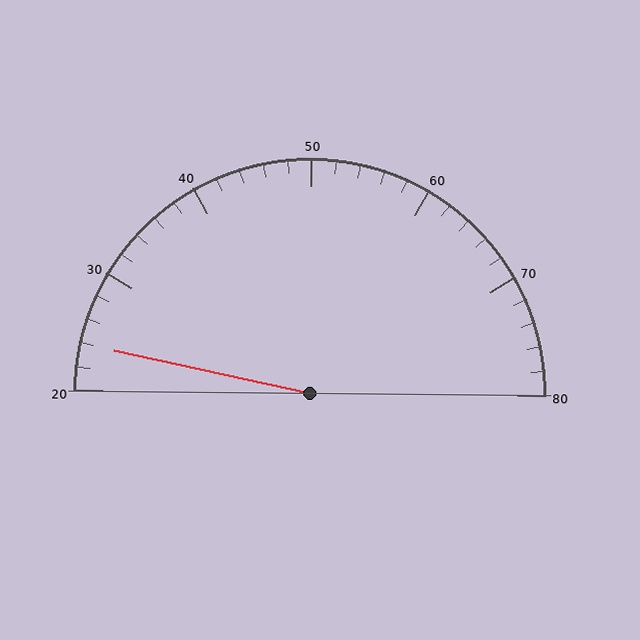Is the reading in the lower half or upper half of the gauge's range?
The reading is in the lower half of the range (20 to 80).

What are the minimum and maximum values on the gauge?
The gauge ranges from 20 to 80.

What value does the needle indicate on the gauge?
The needle indicates approximately 24.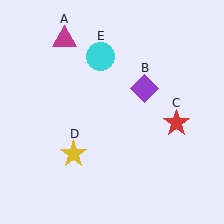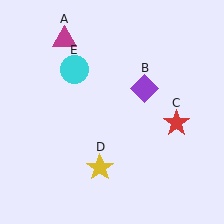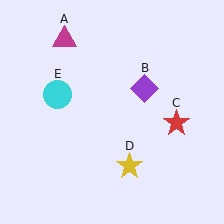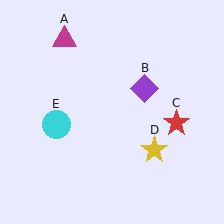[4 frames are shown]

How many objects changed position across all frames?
2 objects changed position: yellow star (object D), cyan circle (object E).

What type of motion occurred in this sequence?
The yellow star (object D), cyan circle (object E) rotated counterclockwise around the center of the scene.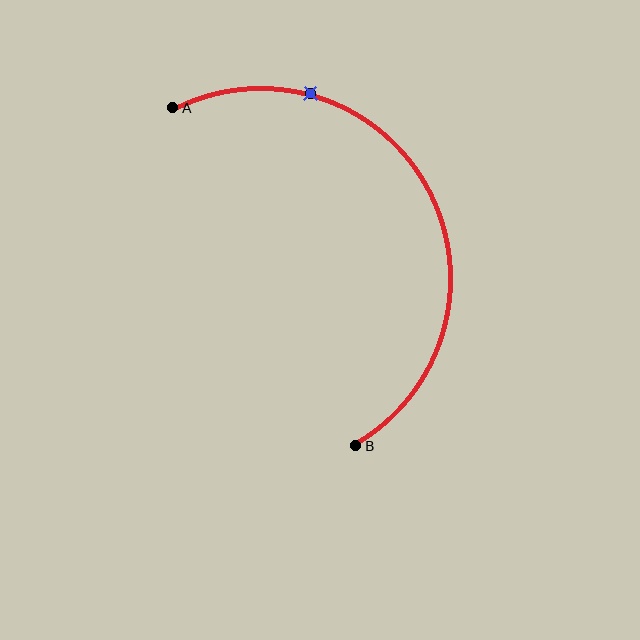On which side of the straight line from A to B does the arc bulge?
The arc bulges to the right of the straight line connecting A and B.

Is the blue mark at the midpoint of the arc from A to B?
No. The blue mark lies on the arc but is closer to endpoint A. The arc midpoint would be at the point on the curve equidistant along the arc from both A and B.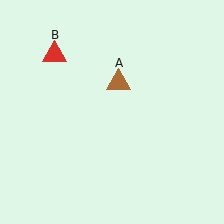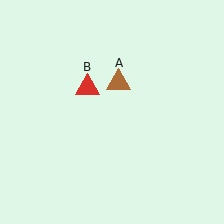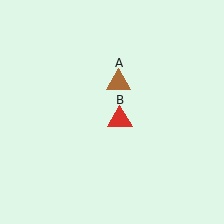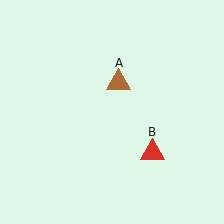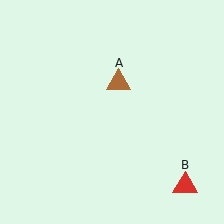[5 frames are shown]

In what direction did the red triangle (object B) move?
The red triangle (object B) moved down and to the right.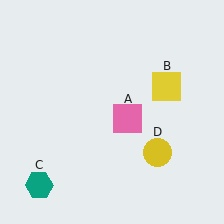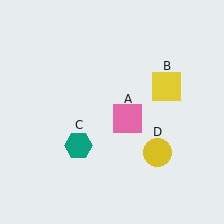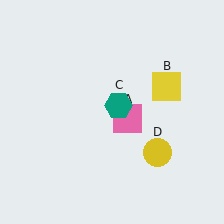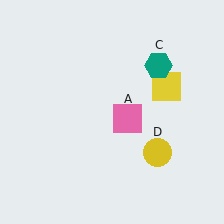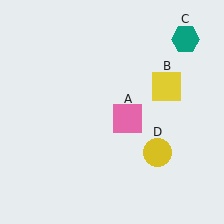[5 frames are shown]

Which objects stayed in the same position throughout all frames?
Pink square (object A) and yellow square (object B) and yellow circle (object D) remained stationary.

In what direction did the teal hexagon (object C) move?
The teal hexagon (object C) moved up and to the right.